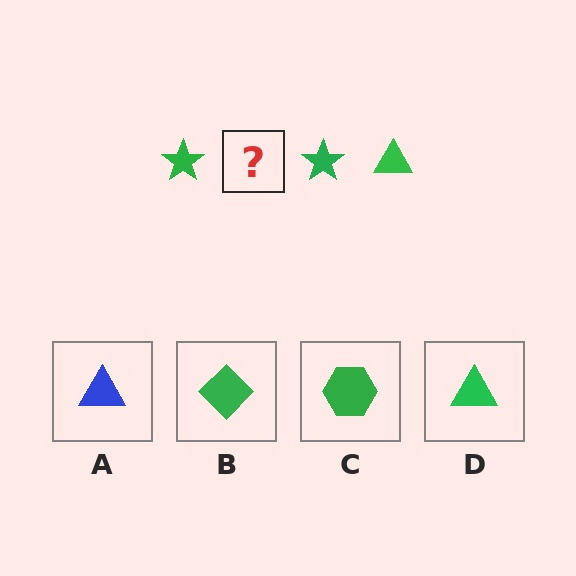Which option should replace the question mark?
Option D.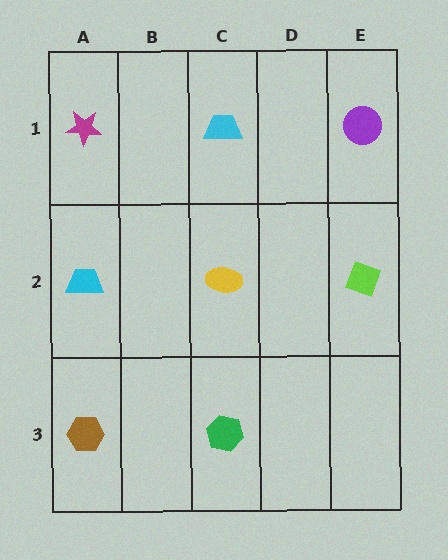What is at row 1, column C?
A cyan trapezoid.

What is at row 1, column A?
A magenta star.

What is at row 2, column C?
A yellow ellipse.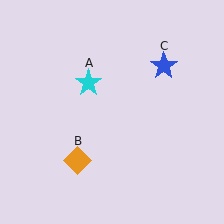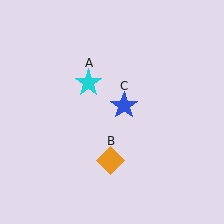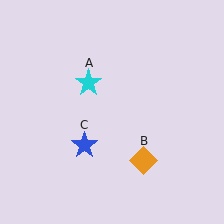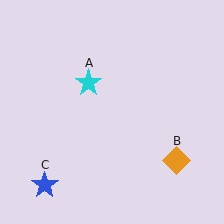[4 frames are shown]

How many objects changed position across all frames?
2 objects changed position: orange diamond (object B), blue star (object C).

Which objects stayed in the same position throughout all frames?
Cyan star (object A) remained stationary.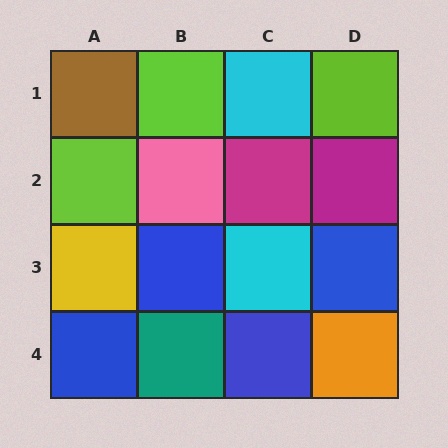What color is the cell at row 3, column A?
Yellow.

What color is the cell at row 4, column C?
Blue.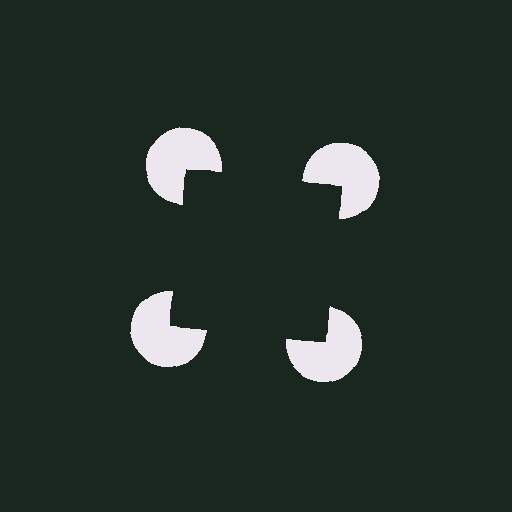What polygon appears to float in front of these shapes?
An illusory square — its edges are inferred from the aligned wedge cuts in the pac-man discs, not physically drawn.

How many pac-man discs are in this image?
There are 4 — one at each vertex of the illusory square.